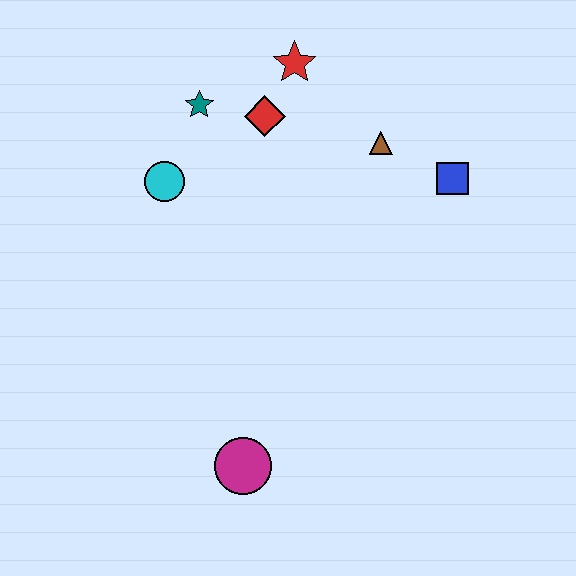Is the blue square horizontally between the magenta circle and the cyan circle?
No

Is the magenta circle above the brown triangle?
No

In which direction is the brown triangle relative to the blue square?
The brown triangle is to the left of the blue square.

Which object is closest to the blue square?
The brown triangle is closest to the blue square.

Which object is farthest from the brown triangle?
The magenta circle is farthest from the brown triangle.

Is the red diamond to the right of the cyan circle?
Yes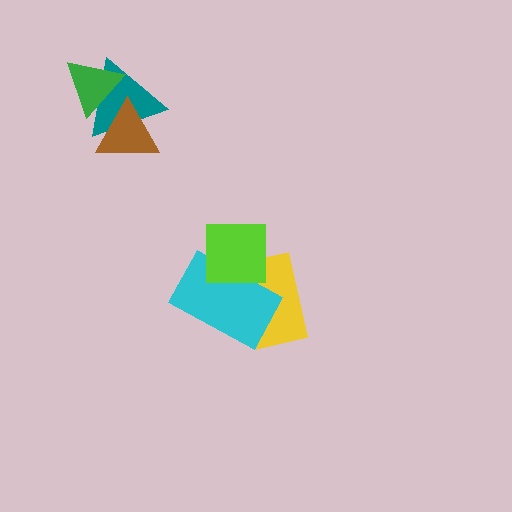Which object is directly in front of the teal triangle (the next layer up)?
The green triangle is directly in front of the teal triangle.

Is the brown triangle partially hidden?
No, no other shape covers it.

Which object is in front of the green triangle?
The brown triangle is in front of the green triangle.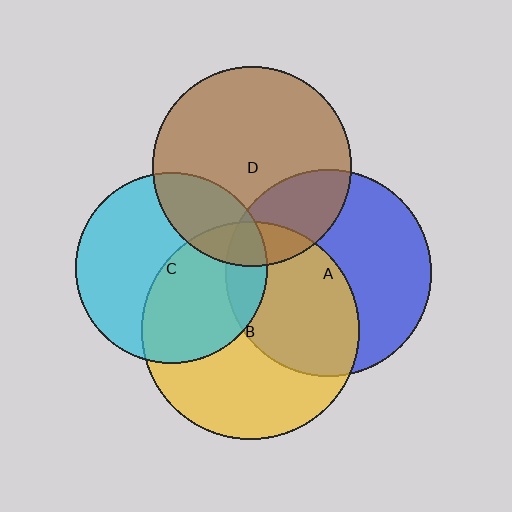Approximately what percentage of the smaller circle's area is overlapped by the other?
Approximately 10%.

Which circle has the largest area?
Circle B (yellow).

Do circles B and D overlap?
Yes.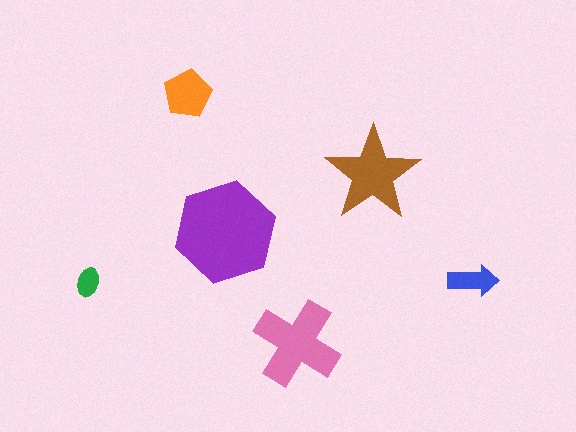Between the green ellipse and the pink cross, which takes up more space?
The pink cross.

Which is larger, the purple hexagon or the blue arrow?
The purple hexagon.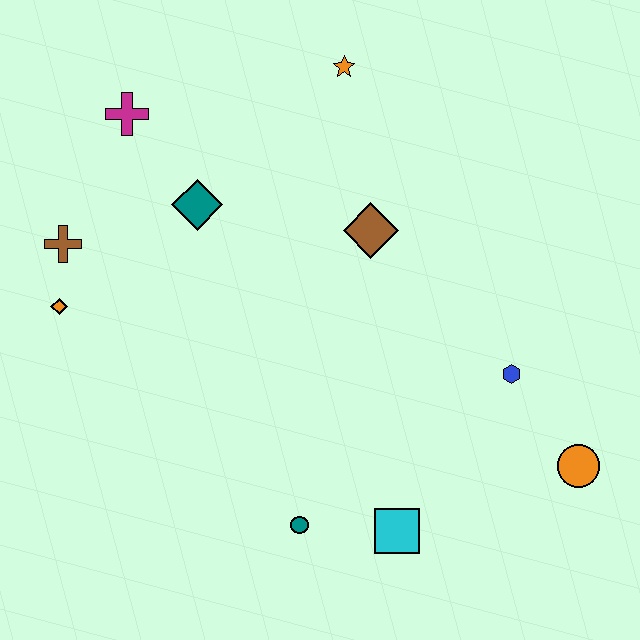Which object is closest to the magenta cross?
The teal diamond is closest to the magenta cross.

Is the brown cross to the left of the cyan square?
Yes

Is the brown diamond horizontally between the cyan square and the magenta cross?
Yes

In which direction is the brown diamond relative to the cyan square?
The brown diamond is above the cyan square.